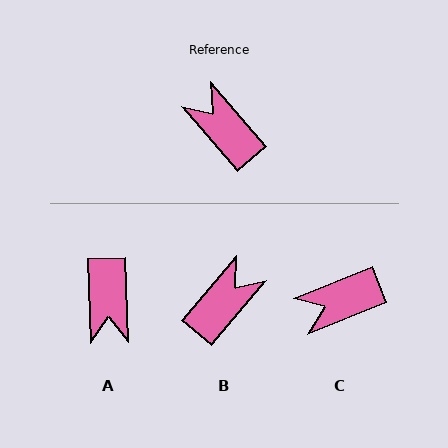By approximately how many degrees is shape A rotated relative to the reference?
Approximately 141 degrees counter-clockwise.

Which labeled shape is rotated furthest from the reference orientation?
A, about 141 degrees away.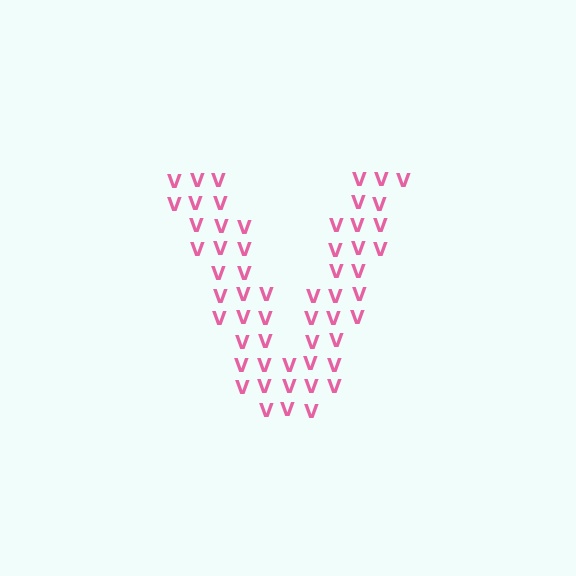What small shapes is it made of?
It is made of small letter V's.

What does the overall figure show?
The overall figure shows the letter V.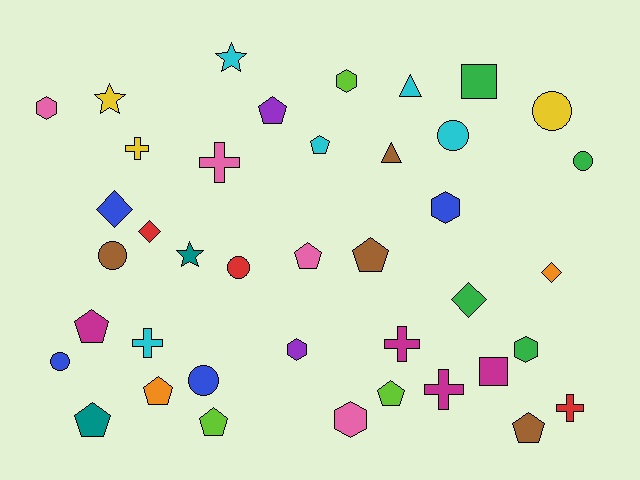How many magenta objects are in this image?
There are 4 magenta objects.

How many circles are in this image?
There are 7 circles.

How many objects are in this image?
There are 40 objects.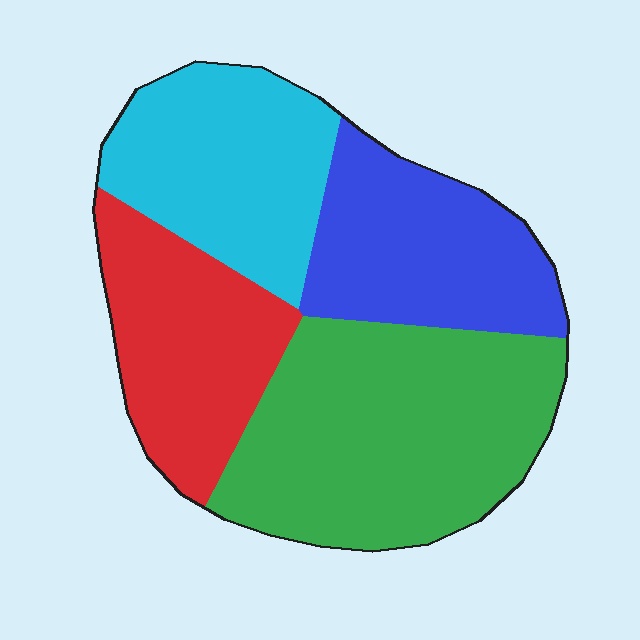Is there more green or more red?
Green.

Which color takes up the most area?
Green, at roughly 35%.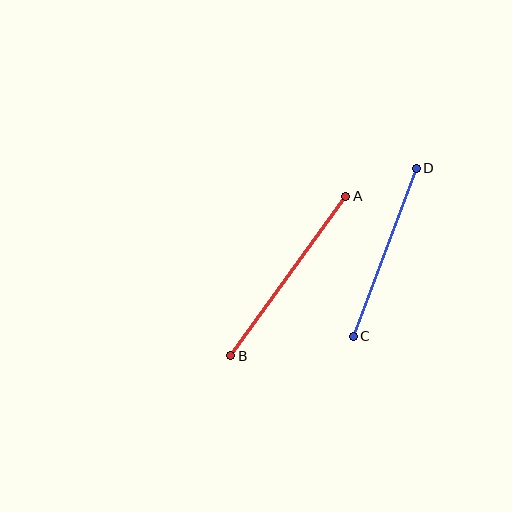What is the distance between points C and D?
The distance is approximately 180 pixels.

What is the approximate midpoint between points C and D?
The midpoint is at approximately (385, 252) pixels.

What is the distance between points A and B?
The distance is approximately 197 pixels.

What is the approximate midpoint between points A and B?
The midpoint is at approximately (288, 276) pixels.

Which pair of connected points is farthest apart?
Points A and B are farthest apart.